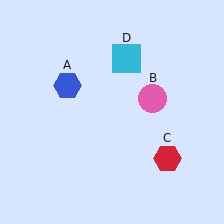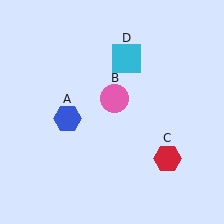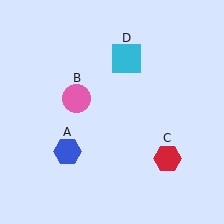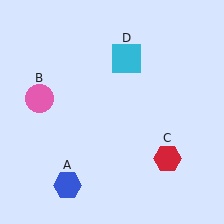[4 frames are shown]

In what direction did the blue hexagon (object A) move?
The blue hexagon (object A) moved down.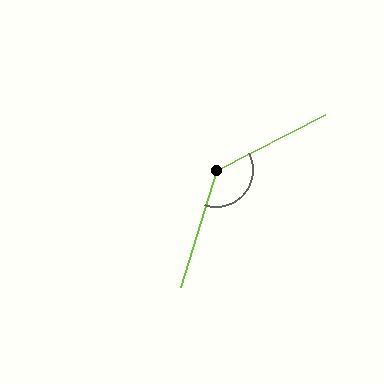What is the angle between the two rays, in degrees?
Approximately 134 degrees.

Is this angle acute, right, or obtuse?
It is obtuse.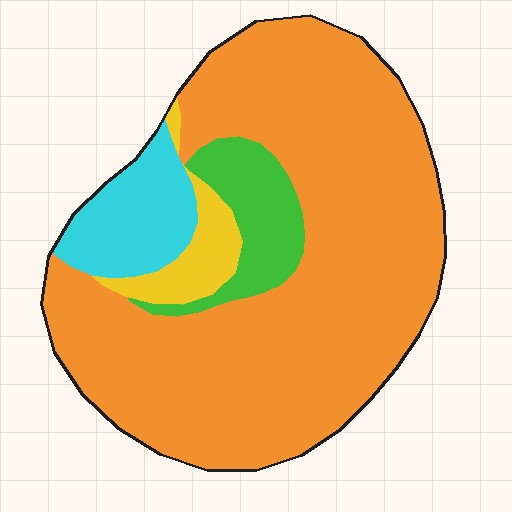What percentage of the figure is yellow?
Yellow covers around 5% of the figure.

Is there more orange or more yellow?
Orange.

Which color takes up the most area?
Orange, at roughly 75%.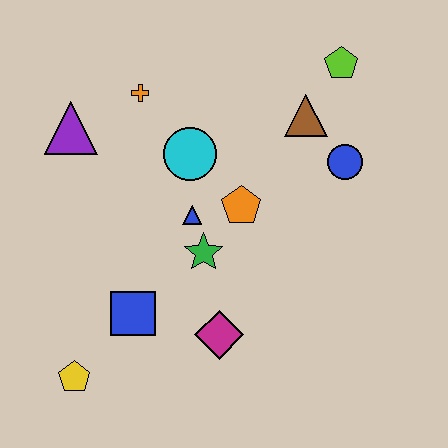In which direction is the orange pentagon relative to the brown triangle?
The orange pentagon is below the brown triangle.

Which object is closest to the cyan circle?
The blue triangle is closest to the cyan circle.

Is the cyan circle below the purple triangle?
Yes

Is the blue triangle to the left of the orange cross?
No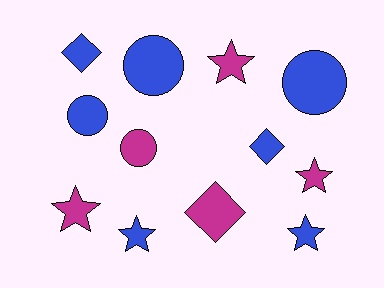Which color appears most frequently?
Blue, with 7 objects.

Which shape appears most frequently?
Star, with 5 objects.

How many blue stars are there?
There are 2 blue stars.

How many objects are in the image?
There are 12 objects.